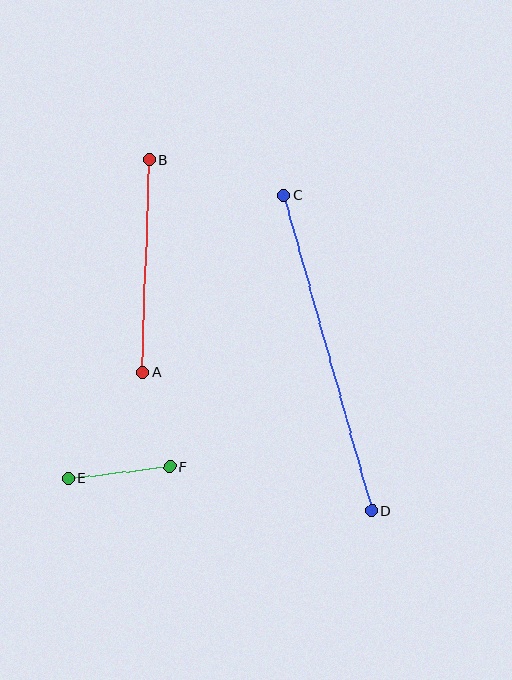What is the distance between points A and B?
The distance is approximately 212 pixels.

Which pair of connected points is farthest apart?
Points C and D are farthest apart.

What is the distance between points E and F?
The distance is approximately 102 pixels.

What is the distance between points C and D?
The distance is approximately 327 pixels.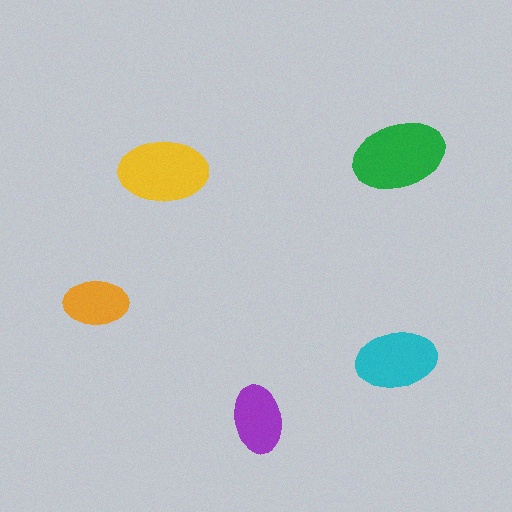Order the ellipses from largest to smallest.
the green one, the yellow one, the cyan one, the purple one, the orange one.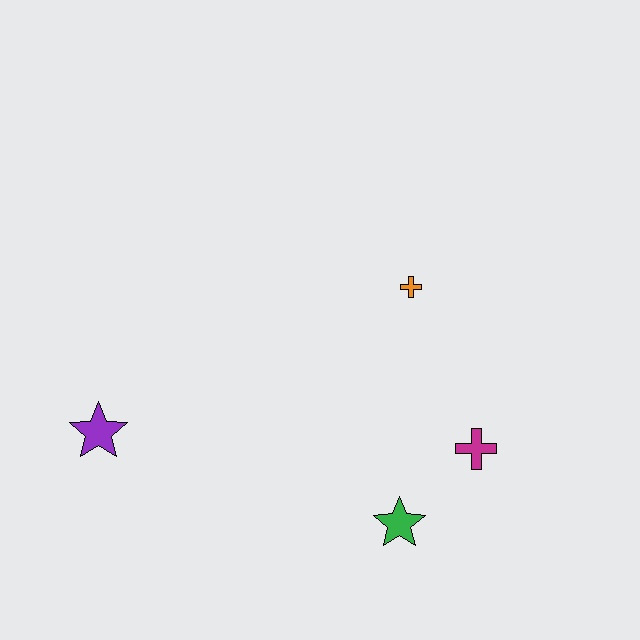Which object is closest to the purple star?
The green star is closest to the purple star.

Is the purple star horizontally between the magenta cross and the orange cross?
No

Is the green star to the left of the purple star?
No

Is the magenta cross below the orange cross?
Yes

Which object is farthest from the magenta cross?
The purple star is farthest from the magenta cross.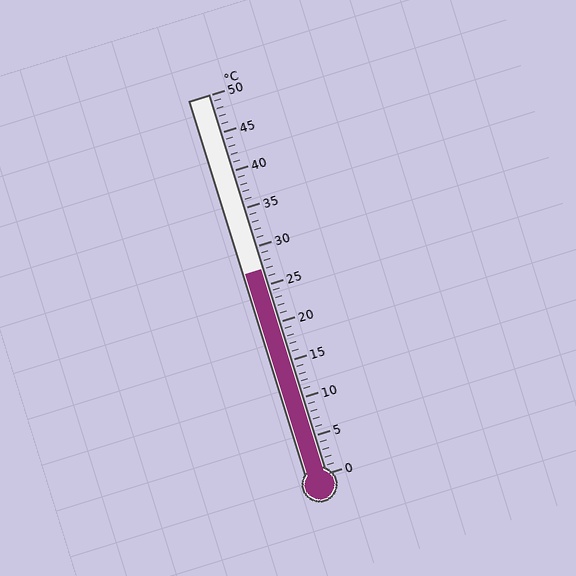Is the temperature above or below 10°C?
The temperature is above 10°C.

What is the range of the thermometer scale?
The thermometer scale ranges from 0°C to 50°C.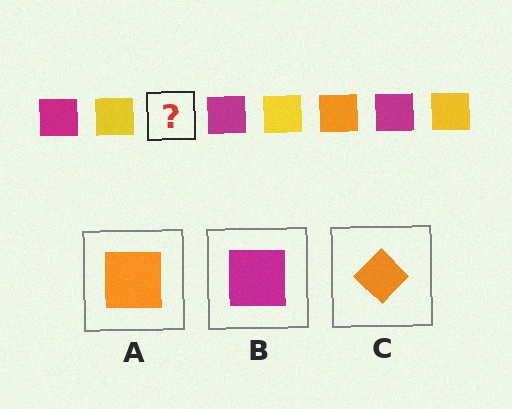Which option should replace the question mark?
Option A.